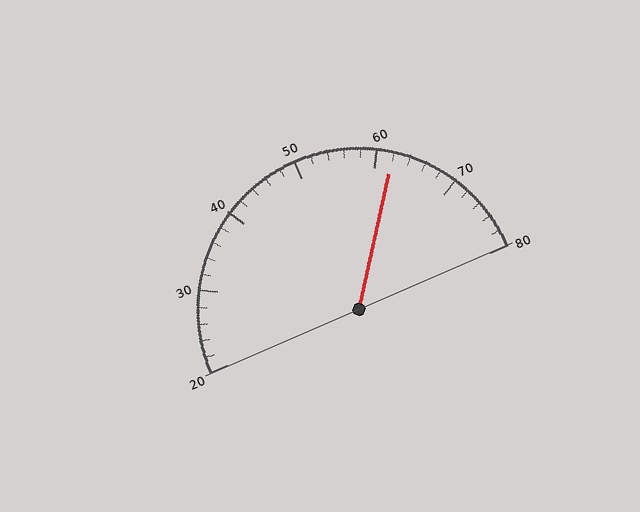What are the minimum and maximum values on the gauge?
The gauge ranges from 20 to 80.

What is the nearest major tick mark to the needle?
The nearest major tick mark is 60.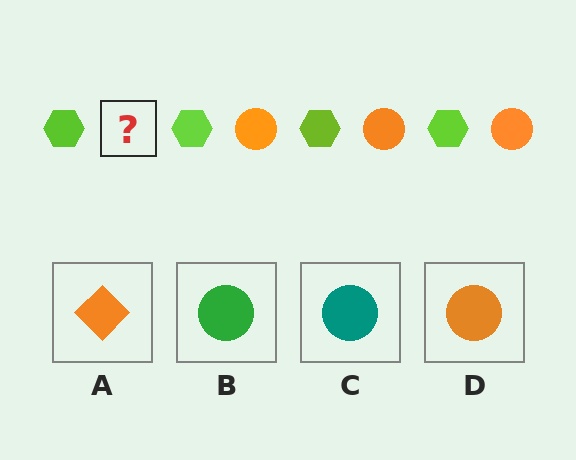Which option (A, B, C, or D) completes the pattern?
D.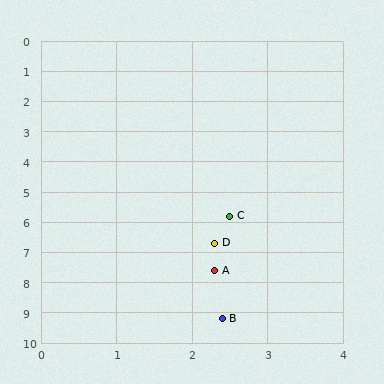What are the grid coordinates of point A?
Point A is at approximately (2.3, 7.6).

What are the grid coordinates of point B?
Point B is at approximately (2.4, 9.2).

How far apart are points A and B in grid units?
Points A and B are about 1.6 grid units apart.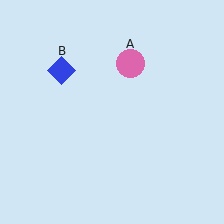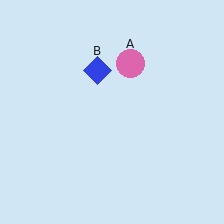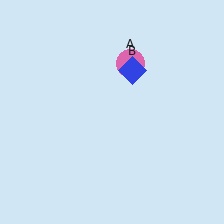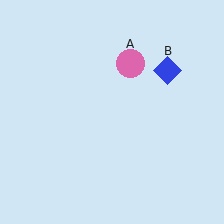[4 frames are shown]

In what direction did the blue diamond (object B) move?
The blue diamond (object B) moved right.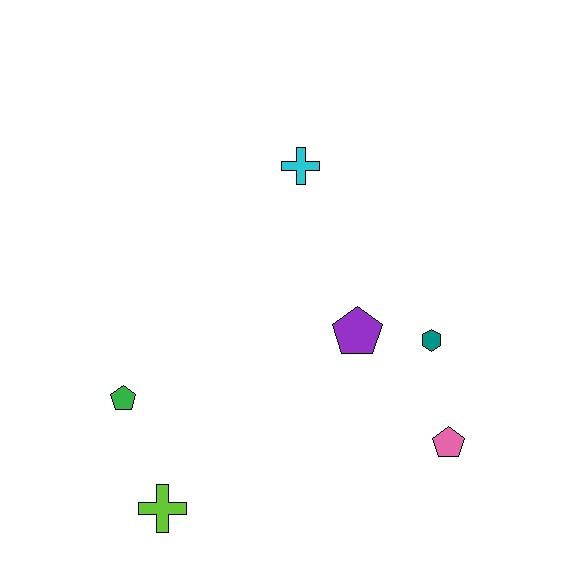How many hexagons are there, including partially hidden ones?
There is 1 hexagon.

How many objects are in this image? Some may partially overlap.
There are 6 objects.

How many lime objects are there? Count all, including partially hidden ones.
There is 1 lime object.